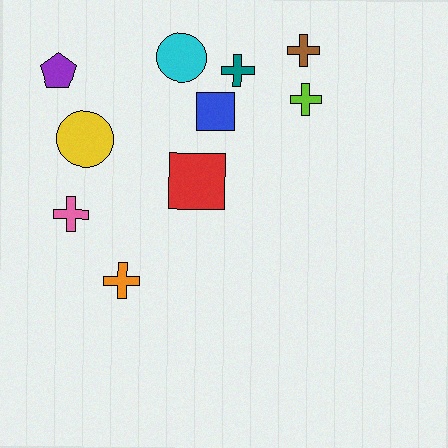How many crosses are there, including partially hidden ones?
There are 5 crosses.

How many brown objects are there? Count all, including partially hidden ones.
There is 1 brown object.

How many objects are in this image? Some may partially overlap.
There are 10 objects.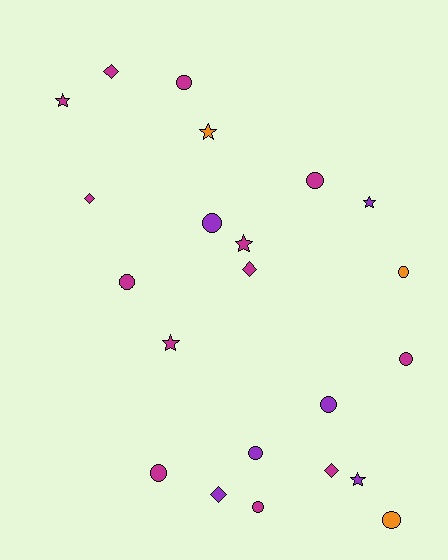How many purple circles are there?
There are 3 purple circles.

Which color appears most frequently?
Magenta, with 13 objects.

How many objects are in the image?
There are 22 objects.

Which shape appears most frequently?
Circle, with 11 objects.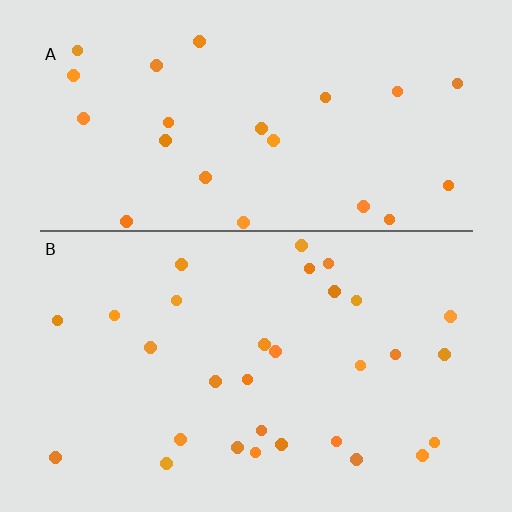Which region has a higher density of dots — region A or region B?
B (the bottom).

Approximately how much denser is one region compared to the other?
Approximately 1.3× — region B over region A.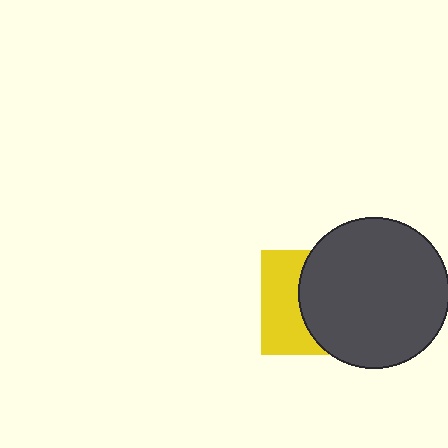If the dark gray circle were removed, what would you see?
You would see the complete yellow square.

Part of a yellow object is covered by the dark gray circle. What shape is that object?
It is a square.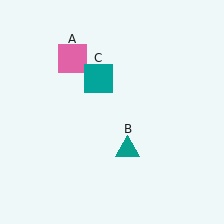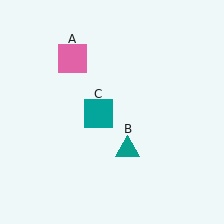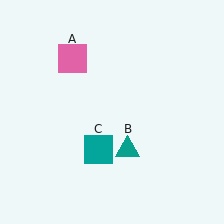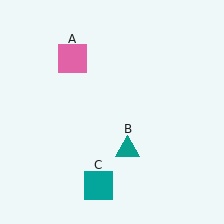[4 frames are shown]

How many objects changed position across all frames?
1 object changed position: teal square (object C).